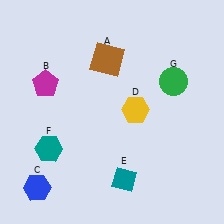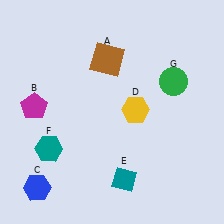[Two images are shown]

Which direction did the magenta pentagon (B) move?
The magenta pentagon (B) moved down.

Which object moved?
The magenta pentagon (B) moved down.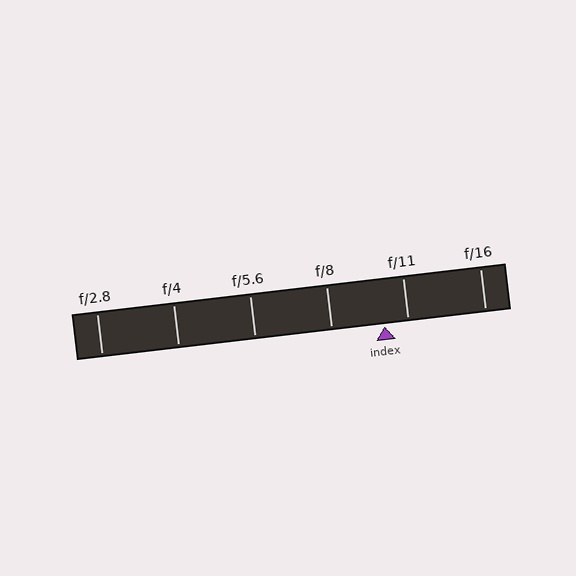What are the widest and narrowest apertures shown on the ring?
The widest aperture shown is f/2.8 and the narrowest is f/16.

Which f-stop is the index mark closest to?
The index mark is closest to f/11.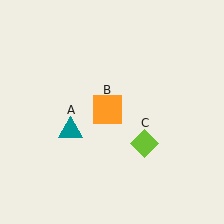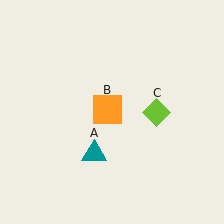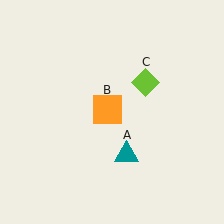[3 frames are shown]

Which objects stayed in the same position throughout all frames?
Orange square (object B) remained stationary.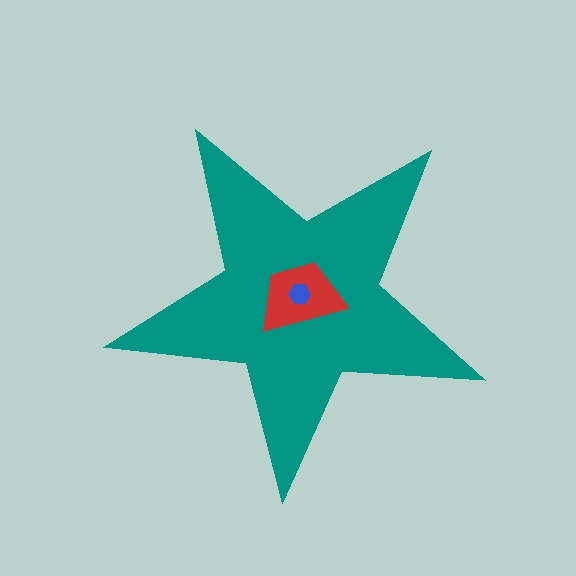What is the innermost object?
The blue hexagon.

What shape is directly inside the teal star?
The red trapezoid.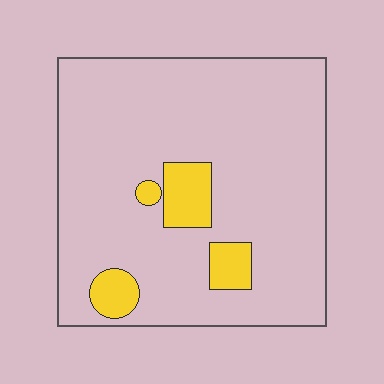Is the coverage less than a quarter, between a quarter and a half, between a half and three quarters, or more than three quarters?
Less than a quarter.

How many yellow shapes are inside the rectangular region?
4.